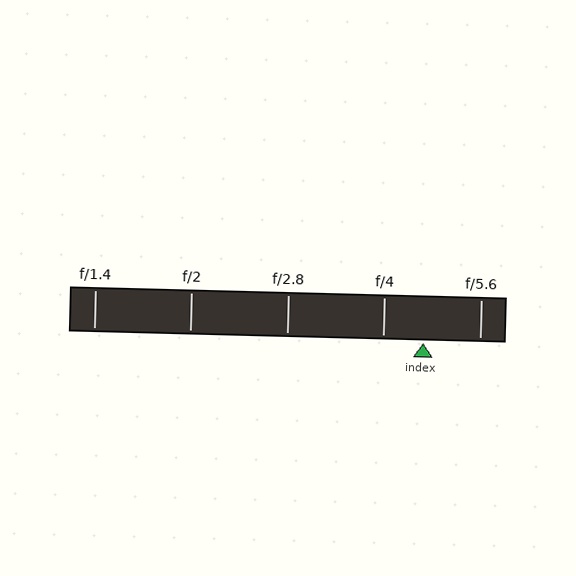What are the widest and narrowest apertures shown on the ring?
The widest aperture shown is f/1.4 and the narrowest is f/5.6.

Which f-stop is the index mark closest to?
The index mark is closest to f/4.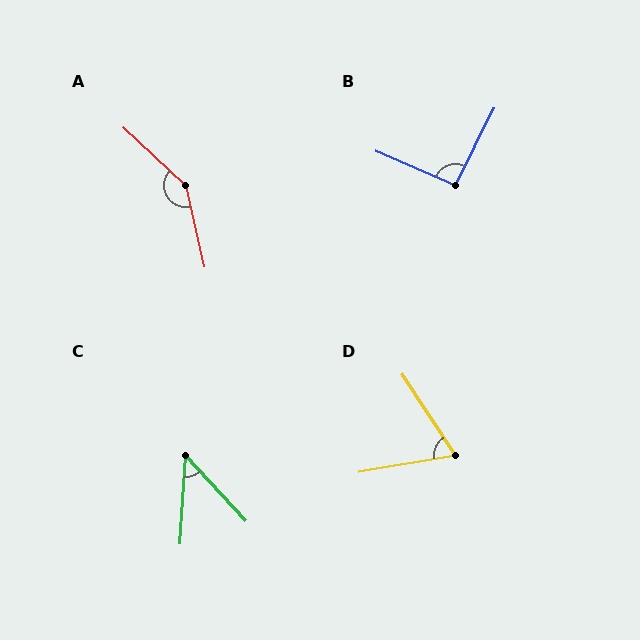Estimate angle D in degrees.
Approximately 67 degrees.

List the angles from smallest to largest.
C (46°), D (67°), B (93°), A (146°).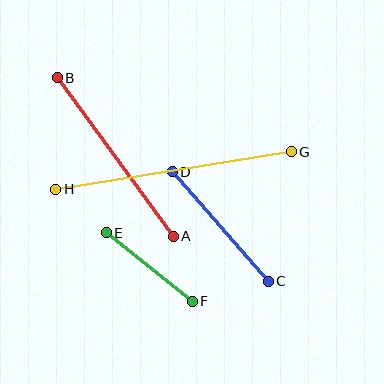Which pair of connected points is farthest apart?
Points G and H are farthest apart.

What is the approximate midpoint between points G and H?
The midpoint is at approximately (173, 171) pixels.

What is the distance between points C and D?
The distance is approximately 146 pixels.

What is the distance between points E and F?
The distance is approximately 110 pixels.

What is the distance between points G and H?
The distance is approximately 239 pixels.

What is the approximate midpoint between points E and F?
The midpoint is at approximately (149, 267) pixels.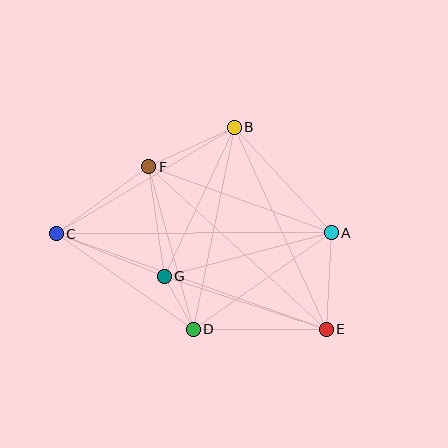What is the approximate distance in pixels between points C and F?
The distance between C and F is approximately 114 pixels.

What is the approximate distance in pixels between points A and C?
The distance between A and C is approximately 275 pixels.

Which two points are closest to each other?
Points D and G are closest to each other.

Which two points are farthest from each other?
Points C and E are farthest from each other.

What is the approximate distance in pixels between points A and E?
The distance between A and E is approximately 96 pixels.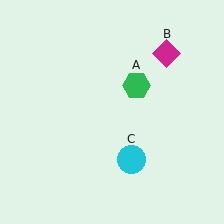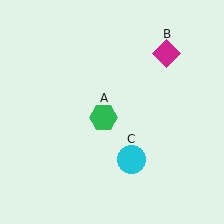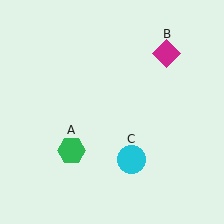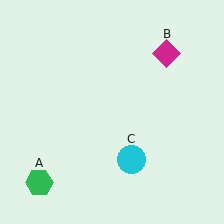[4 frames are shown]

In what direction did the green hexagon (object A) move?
The green hexagon (object A) moved down and to the left.